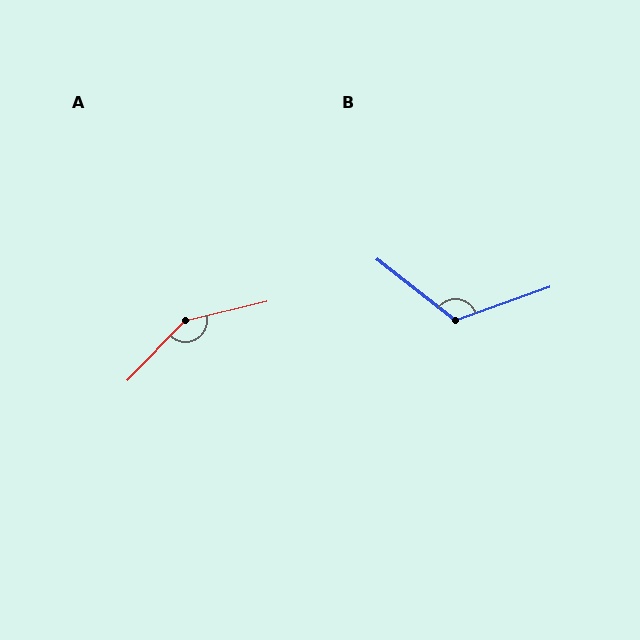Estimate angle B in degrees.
Approximately 122 degrees.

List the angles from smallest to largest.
B (122°), A (147°).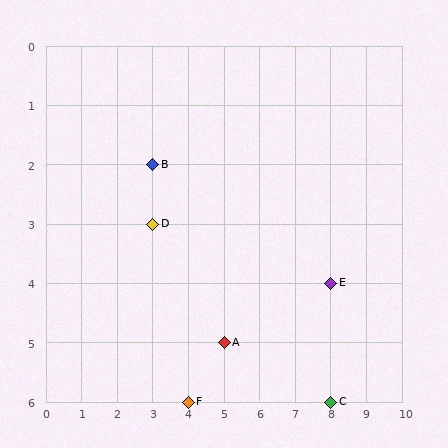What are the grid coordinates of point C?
Point C is at grid coordinates (8, 6).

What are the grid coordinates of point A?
Point A is at grid coordinates (5, 5).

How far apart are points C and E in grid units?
Points C and E are 2 rows apart.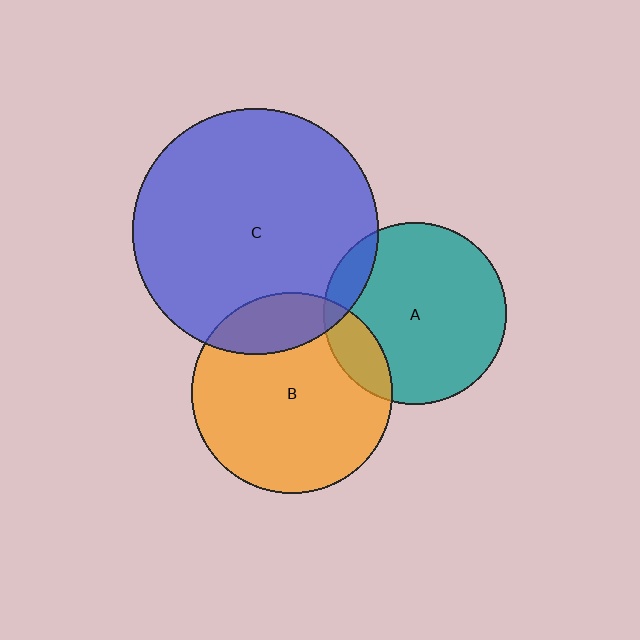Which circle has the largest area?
Circle C (blue).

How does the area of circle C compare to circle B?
Approximately 1.5 times.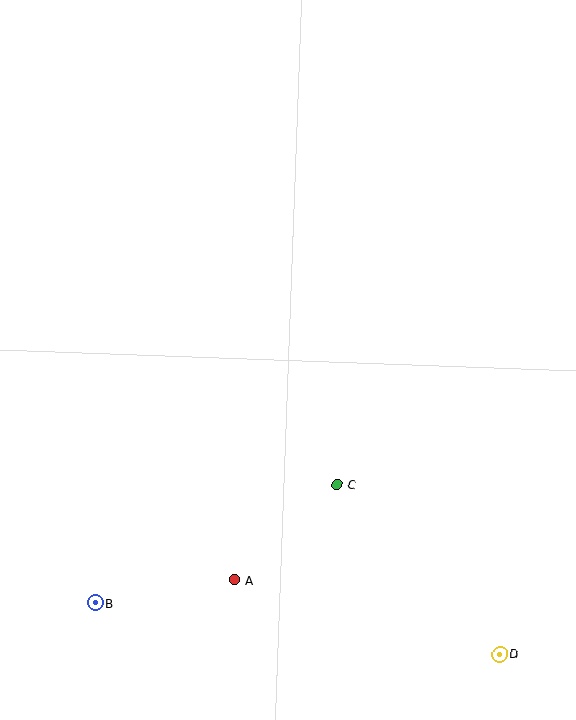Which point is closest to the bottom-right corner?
Point D is closest to the bottom-right corner.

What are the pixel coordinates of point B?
Point B is at (95, 603).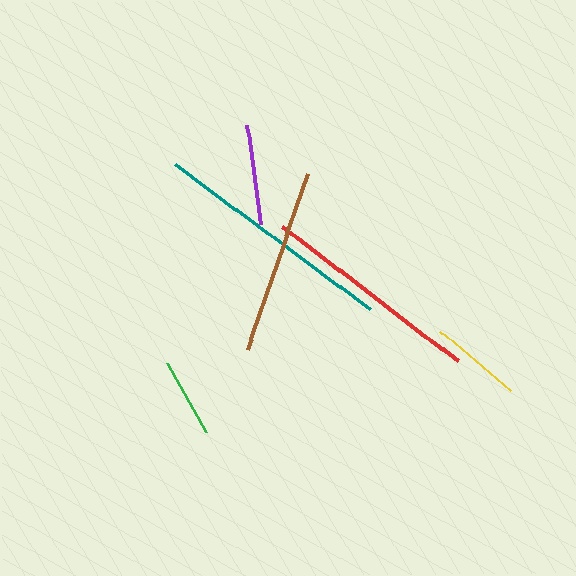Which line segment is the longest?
The teal line is the longest at approximately 244 pixels.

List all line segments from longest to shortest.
From longest to shortest: teal, red, brown, purple, yellow, green.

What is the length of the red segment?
The red segment is approximately 222 pixels long.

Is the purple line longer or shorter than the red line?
The red line is longer than the purple line.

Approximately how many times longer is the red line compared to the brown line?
The red line is approximately 1.2 times the length of the brown line.